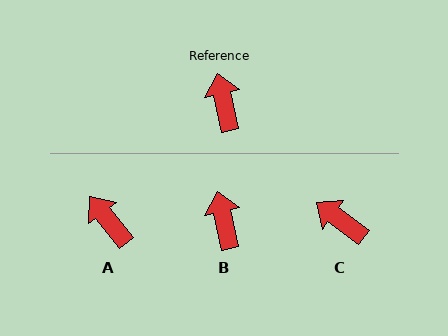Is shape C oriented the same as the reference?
No, it is off by about 42 degrees.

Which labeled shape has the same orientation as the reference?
B.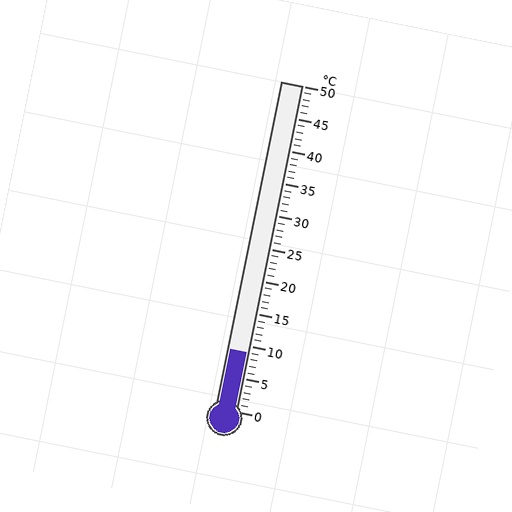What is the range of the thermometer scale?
The thermometer scale ranges from 0°C to 50°C.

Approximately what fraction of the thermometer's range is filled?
The thermometer is filled to approximately 20% of its range.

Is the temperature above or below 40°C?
The temperature is below 40°C.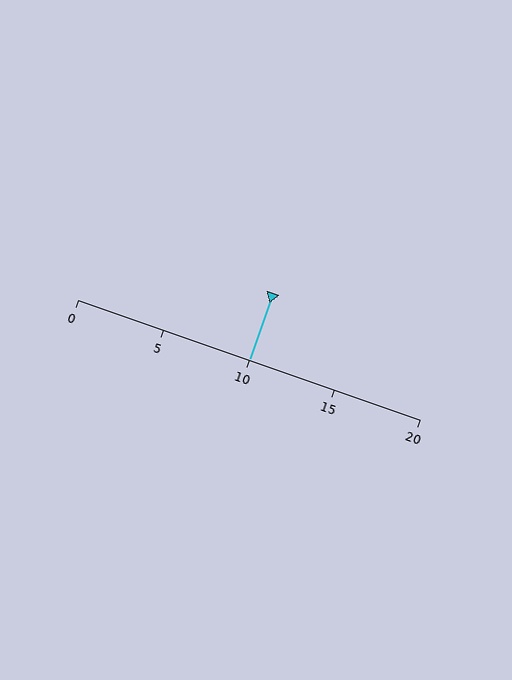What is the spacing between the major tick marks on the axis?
The major ticks are spaced 5 apart.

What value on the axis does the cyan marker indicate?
The marker indicates approximately 10.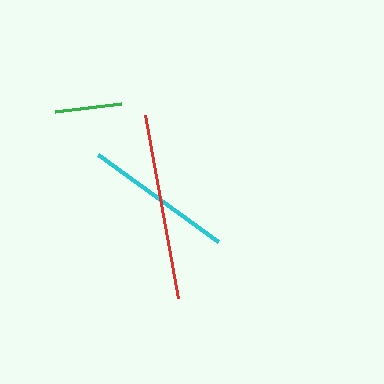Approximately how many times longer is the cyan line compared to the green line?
The cyan line is approximately 2.2 times the length of the green line.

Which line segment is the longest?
The red line is the longest at approximately 186 pixels.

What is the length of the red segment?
The red segment is approximately 186 pixels long.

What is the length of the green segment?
The green segment is approximately 66 pixels long.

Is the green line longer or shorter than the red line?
The red line is longer than the green line.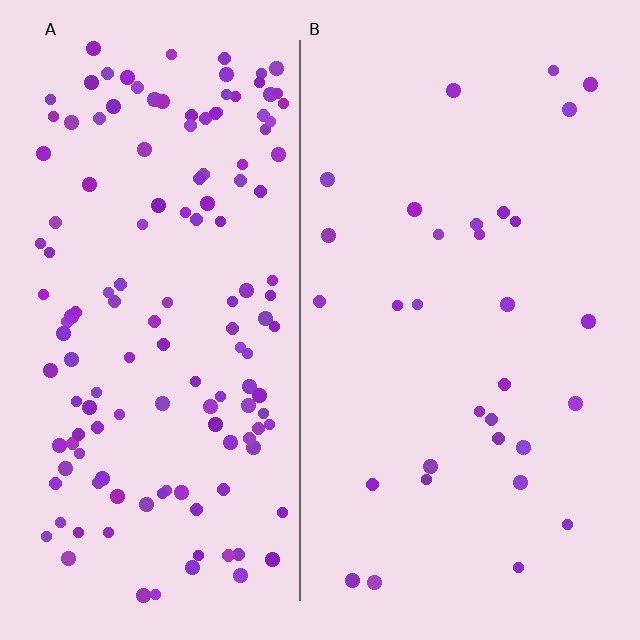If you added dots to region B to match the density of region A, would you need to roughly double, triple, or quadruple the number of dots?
Approximately quadruple.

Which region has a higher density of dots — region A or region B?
A (the left).